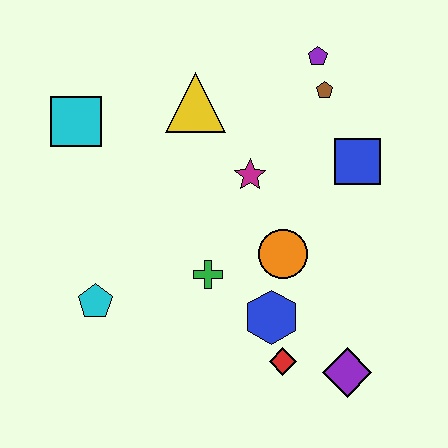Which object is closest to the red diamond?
The blue hexagon is closest to the red diamond.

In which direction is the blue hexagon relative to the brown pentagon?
The blue hexagon is below the brown pentagon.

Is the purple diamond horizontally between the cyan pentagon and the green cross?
No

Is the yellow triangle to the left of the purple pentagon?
Yes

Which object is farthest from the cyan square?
The purple diamond is farthest from the cyan square.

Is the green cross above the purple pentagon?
No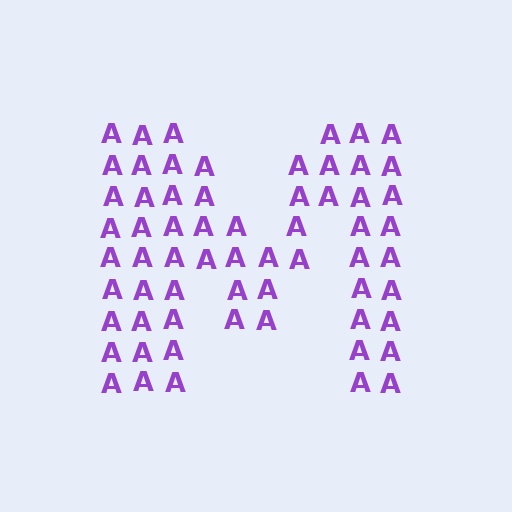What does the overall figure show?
The overall figure shows the letter M.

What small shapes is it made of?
It is made of small letter A's.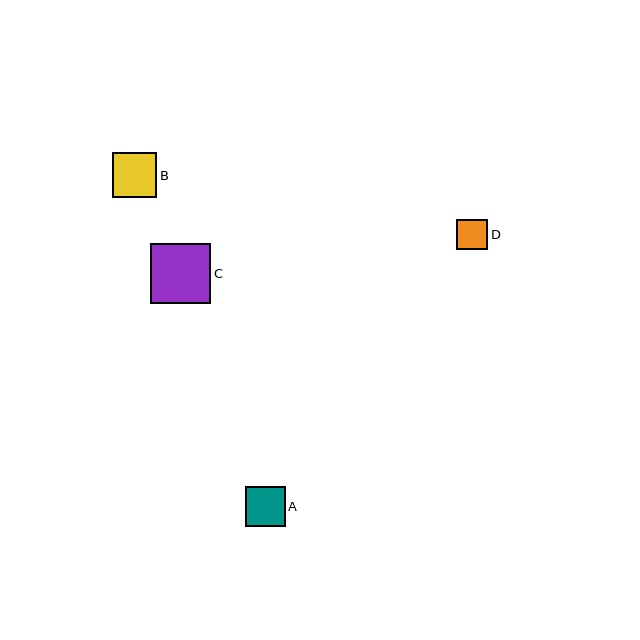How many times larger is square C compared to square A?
Square C is approximately 1.5 times the size of square A.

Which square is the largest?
Square C is the largest with a size of approximately 60 pixels.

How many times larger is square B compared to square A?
Square B is approximately 1.1 times the size of square A.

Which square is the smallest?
Square D is the smallest with a size of approximately 31 pixels.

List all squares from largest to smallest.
From largest to smallest: C, B, A, D.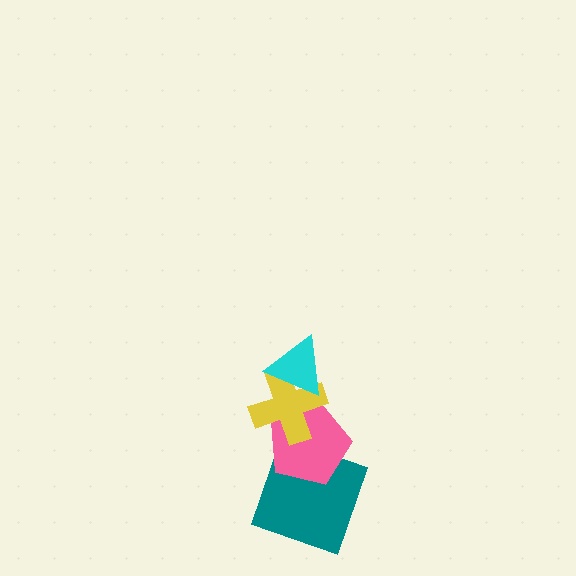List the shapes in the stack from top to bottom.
From top to bottom: the cyan triangle, the yellow cross, the pink pentagon, the teal square.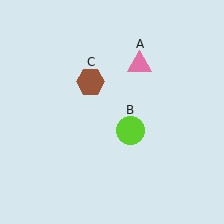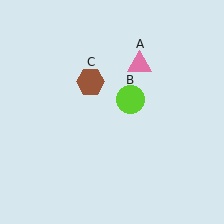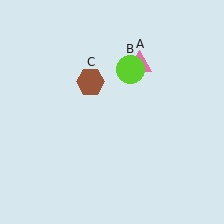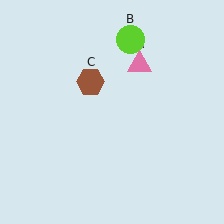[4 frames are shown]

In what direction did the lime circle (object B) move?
The lime circle (object B) moved up.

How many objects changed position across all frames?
1 object changed position: lime circle (object B).